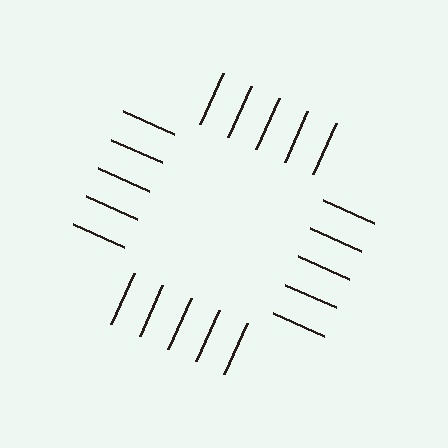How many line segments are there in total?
20 — 5 along each of the 4 edges.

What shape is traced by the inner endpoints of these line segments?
An illusory square — the line segments terminate on its edges but no continuous stroke is drawn.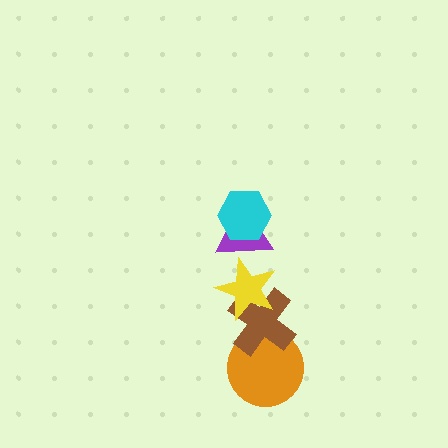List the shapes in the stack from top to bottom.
From top to bottom: the cyan hexagon, the purple triangle, the yellow star, the brown cross, the orange circle.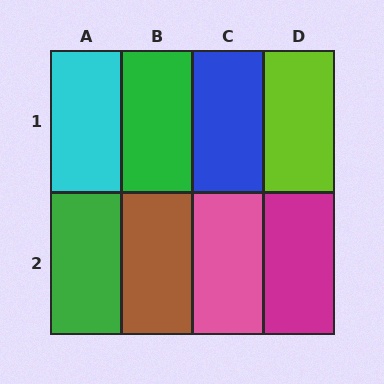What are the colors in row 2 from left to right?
Green, brown, pink, magenta.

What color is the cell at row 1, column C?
Blue.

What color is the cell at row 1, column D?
Lime.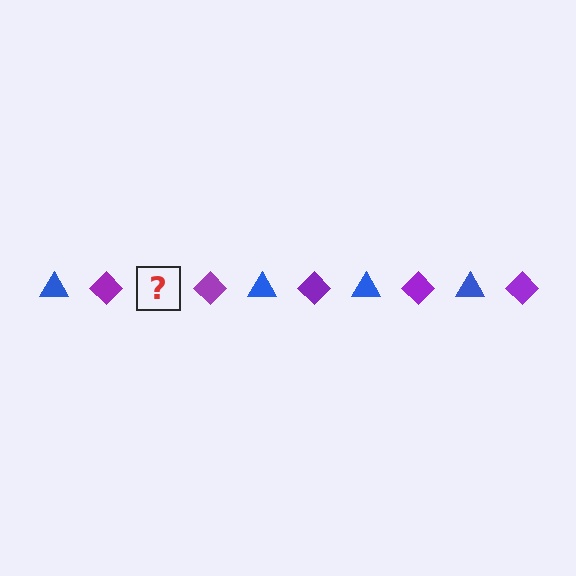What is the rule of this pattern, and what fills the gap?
The rule is that the pattern alternates between blue triangle and purple diamond. The gap should be filled with a blue triangle.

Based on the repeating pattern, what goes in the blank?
The blank should be a blue triangle.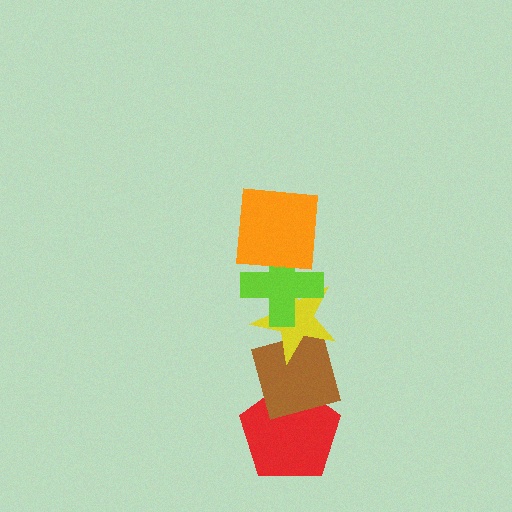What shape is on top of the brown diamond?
The yellow star is on top of the brown diamond.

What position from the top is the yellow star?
The yellow star is 3rd from the top.